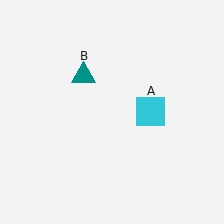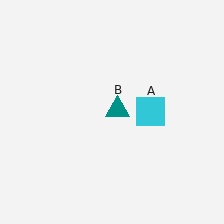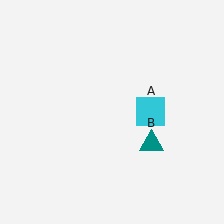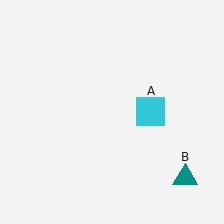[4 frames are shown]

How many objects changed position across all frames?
1 object changed position: teal triangle (object B).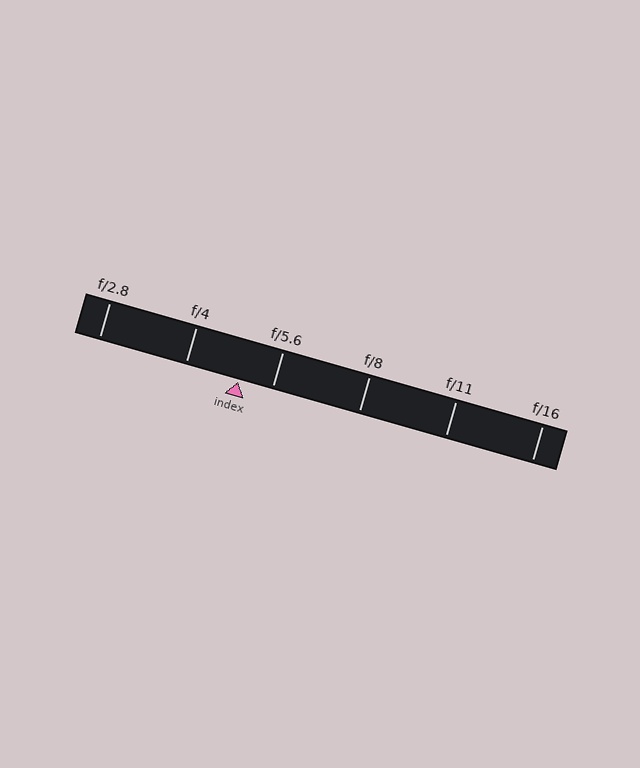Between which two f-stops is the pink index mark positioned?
The index mark is between f/4 and f/5.6.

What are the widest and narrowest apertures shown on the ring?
The widest aperture shown is f/2.8 and the narrowest is f/16.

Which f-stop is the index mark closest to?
The index mark is closest to f/5.6.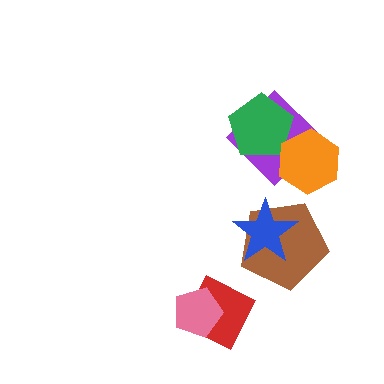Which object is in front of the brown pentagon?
The blue star is in front of the brown pentagon.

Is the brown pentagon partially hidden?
Yes, it is partially covered by another shape.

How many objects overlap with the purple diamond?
2 objects overlap with the purple diamond.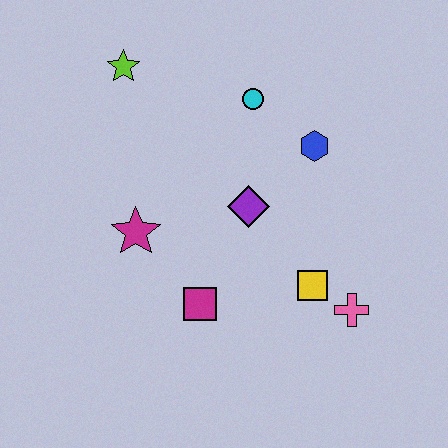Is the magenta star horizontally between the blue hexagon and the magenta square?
No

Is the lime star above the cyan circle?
Yes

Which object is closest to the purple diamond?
The blue hexagon is closest to the purple diamond.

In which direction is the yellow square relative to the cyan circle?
The yellow square is below the cyan circle.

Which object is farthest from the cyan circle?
The pink cross is farthest from the cyan circle.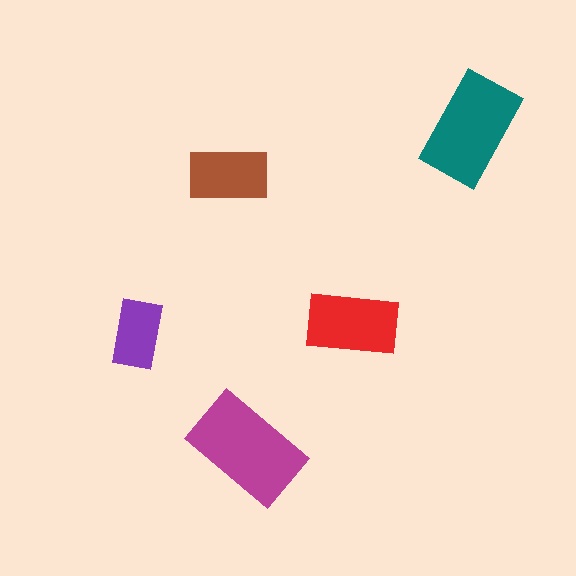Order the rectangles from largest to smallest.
the magenta one, the teal one, the red one, the brown one, the purple one.